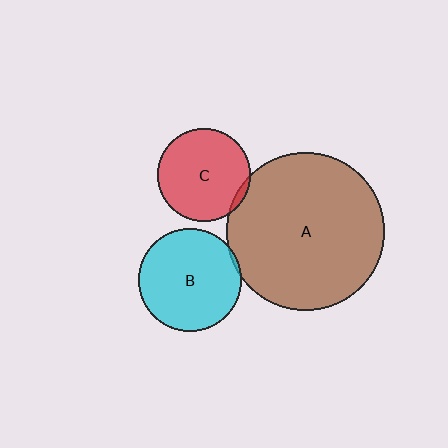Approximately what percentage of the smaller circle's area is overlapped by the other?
Approximately 5%.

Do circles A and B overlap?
Yes.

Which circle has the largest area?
Circle A (brown).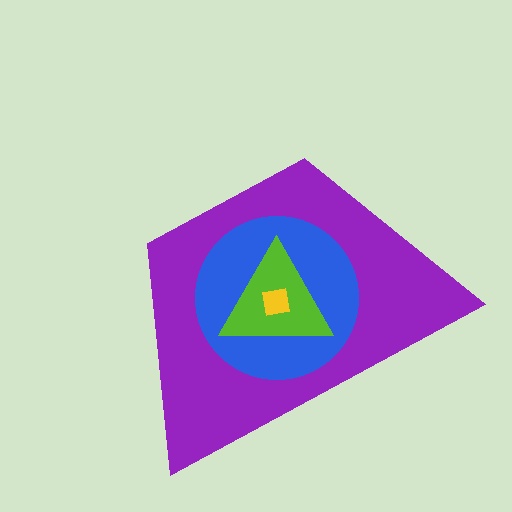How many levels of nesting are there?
4.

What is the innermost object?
The yellow square.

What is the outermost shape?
The purple trapezoid.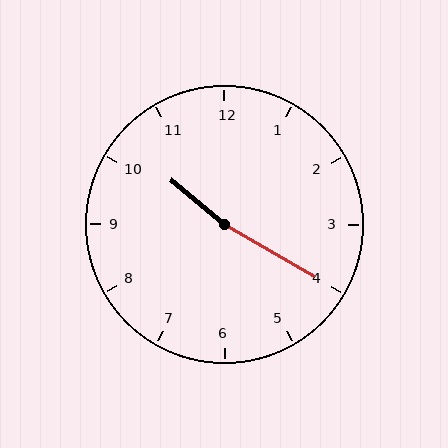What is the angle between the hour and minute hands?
Approximately 170 degrees.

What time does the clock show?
10:20.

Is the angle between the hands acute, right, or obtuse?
It is obtuse.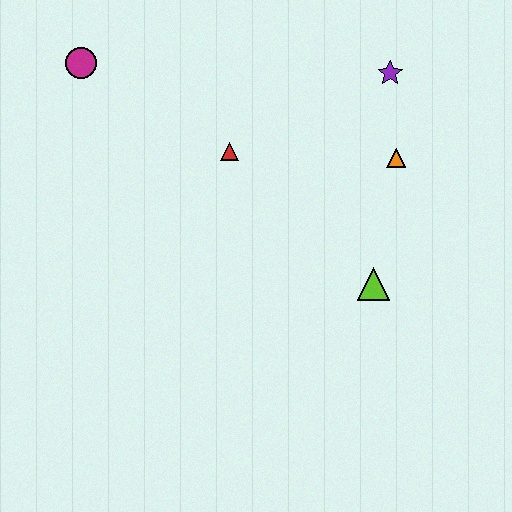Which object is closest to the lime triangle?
The orange triangle is closest to the lime triangle.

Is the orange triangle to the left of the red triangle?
No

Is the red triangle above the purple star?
No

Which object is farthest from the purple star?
The magenta circle is farthest from the purple star.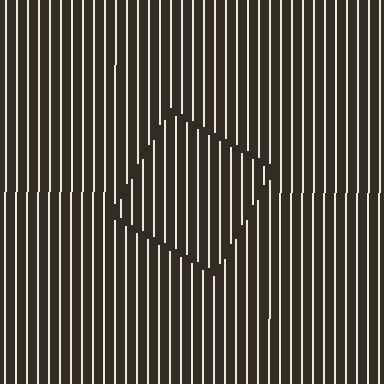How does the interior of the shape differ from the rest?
The interior of the shape contains the same grating, shifted by half a period — the contour is defined by the phase discontinuity where line-ends from the inner and outer gratings abut.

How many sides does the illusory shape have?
4 sides — the line-ends trace a square.